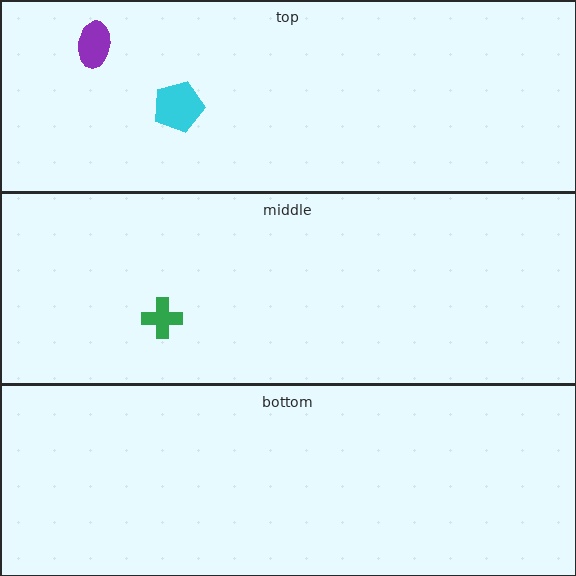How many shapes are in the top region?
2.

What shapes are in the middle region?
The green cross.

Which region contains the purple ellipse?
The top region.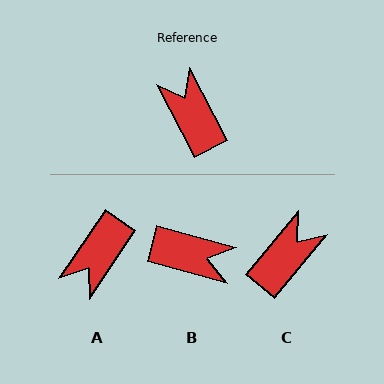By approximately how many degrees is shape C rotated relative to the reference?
Approximately 67 degrees clockwise.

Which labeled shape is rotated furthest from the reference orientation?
B, about 133 degrees away.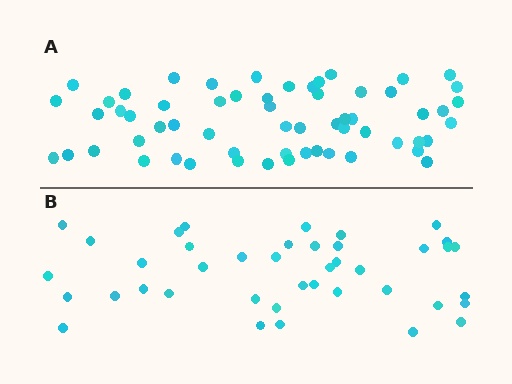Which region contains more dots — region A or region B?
Region A (the top region) has more dots.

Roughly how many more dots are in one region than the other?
Region A has approximately 20 more dots than region B.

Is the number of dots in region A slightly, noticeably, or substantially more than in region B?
Region A has substantially more. The ratio is roughly 1.5 to 1.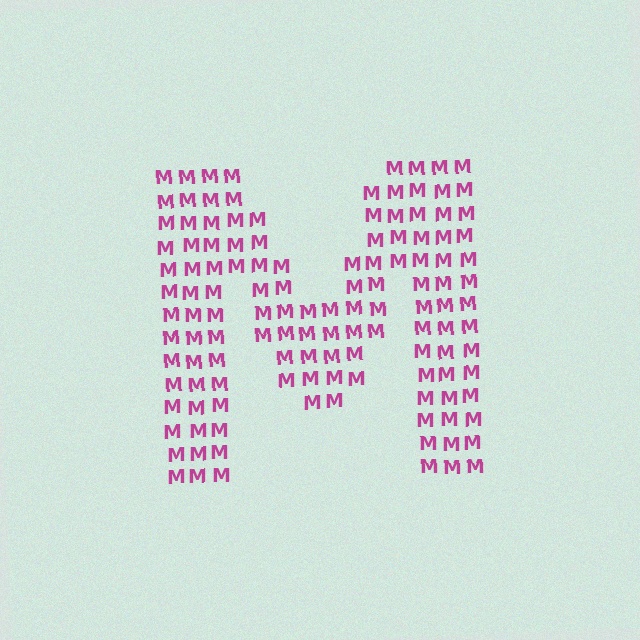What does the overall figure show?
The overall figure shows the letter M.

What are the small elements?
The small elements are letter M's.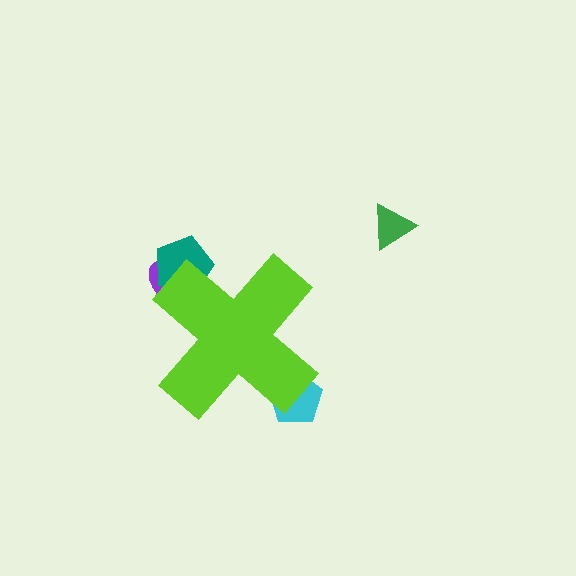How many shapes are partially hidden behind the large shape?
3 shapes are partially hidden.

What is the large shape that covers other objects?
A lime cross.